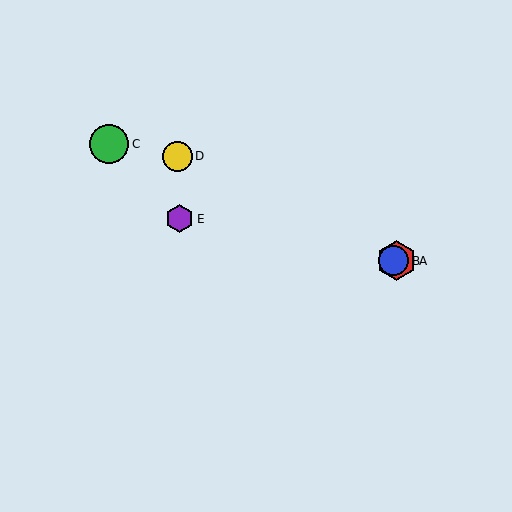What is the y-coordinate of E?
Object E is at y≈219.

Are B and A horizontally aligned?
Yes, both are at y≈261.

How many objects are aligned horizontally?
2 objects (A, B) are aligned horizontally.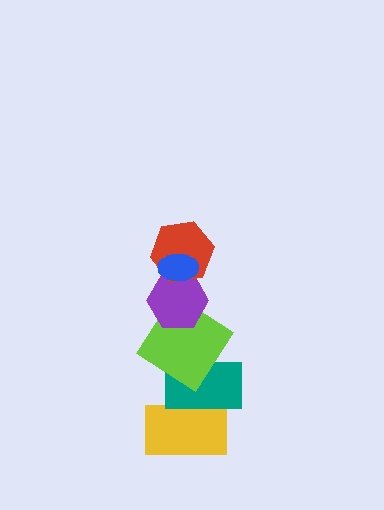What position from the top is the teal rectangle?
The teal rectangle is 5th from the top.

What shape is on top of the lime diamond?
The purple hexagon is on top of the lime diamond.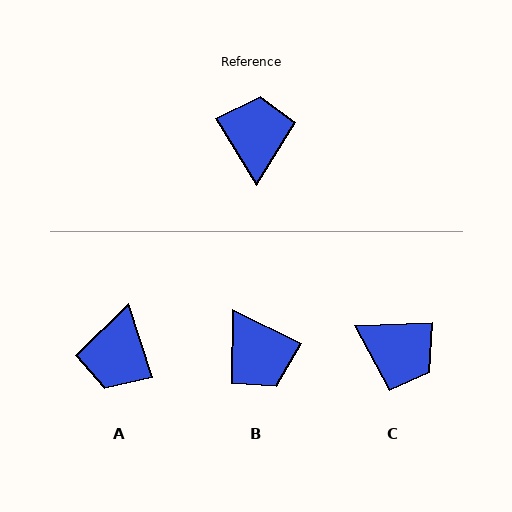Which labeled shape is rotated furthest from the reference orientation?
A, about 167 degrees away.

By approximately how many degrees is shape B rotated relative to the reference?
Approximately 148 degrees clockwise.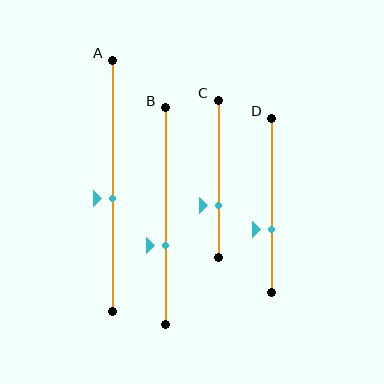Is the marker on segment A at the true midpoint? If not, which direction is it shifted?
No, the marker on segment A is shifted downward by about 5% of the segment length.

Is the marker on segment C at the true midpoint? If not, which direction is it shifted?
No, the marker on segment C is shifted downward by about 17% of the segment length.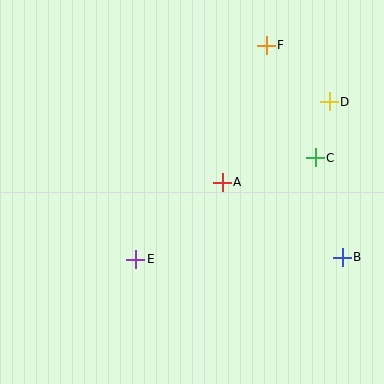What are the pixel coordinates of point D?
Point D is at (329, 102).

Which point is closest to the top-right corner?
Point D is closest to the top-right corner.